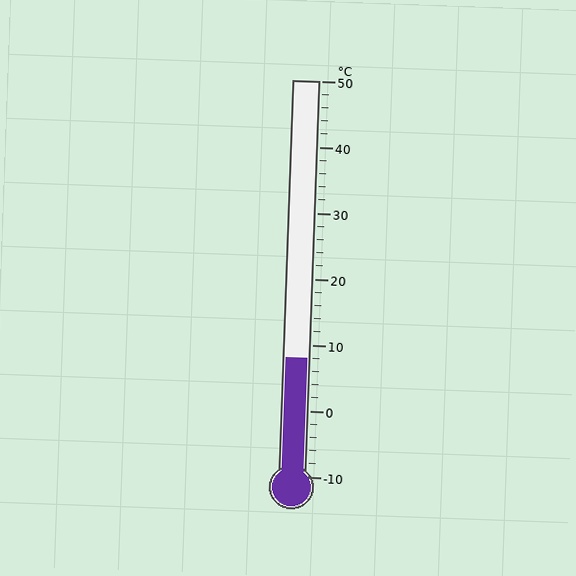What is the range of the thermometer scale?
The thermometer scale ranges from -10°C to 50°C.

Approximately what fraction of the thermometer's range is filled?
The thermometer is filled to approximately 30% of its range.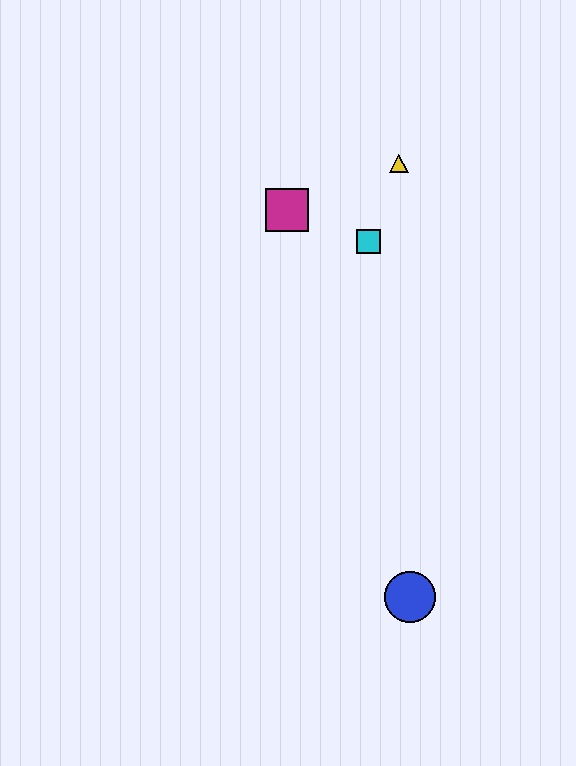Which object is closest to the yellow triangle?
The cyan square is closest to the yellow triangle.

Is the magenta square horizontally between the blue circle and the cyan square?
No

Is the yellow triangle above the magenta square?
Yes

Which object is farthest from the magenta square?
The blue circle is farthest from the magenta square.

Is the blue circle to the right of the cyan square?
Yes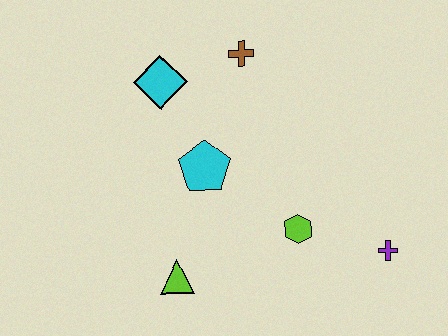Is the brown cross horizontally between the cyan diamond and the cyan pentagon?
No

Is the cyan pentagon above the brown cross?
No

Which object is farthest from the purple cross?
The cyan diamond is farthest from the purple cross.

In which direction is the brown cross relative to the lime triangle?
The brown cross is above the lime triangle.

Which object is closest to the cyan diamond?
The brown cross is closest to the cyan diamond.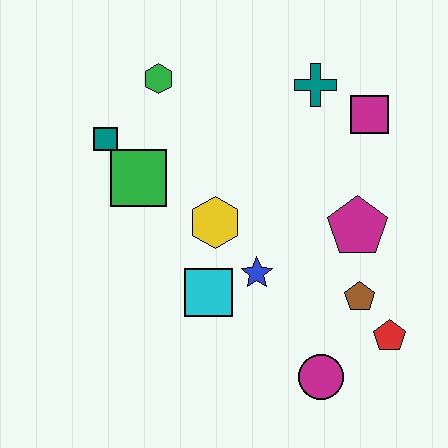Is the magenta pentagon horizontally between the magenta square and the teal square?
Yes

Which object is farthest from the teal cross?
The magenta circle is farthest from the teal cross.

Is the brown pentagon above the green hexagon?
No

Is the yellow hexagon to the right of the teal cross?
No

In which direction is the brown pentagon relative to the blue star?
The brown pentagon is to the right of the blue star.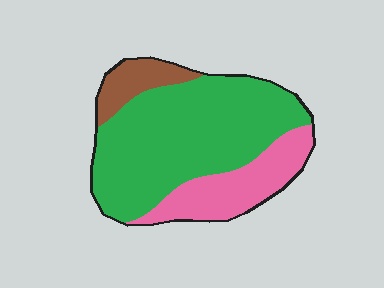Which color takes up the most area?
Green, at roughly 65%.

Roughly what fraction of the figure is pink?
Pink covers 24% of the figure.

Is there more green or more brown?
Green.